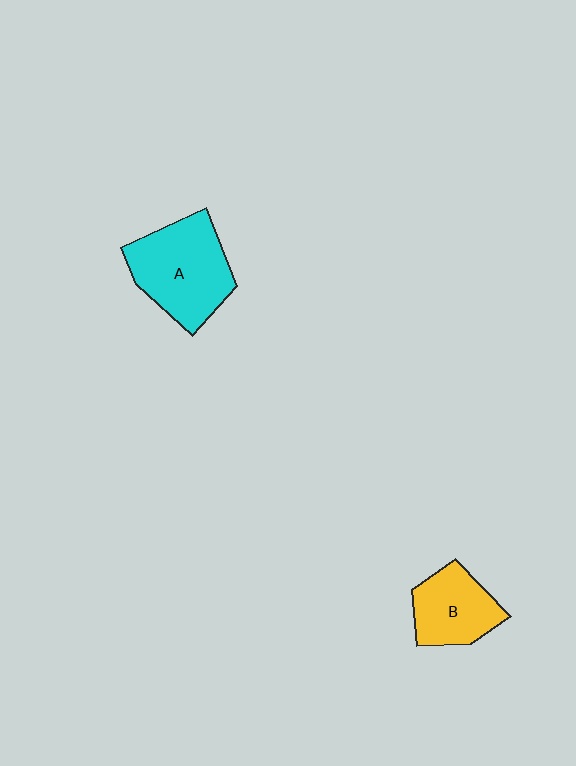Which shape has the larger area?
Shape A (cyan).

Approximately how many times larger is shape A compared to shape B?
Approximately 1.5 times.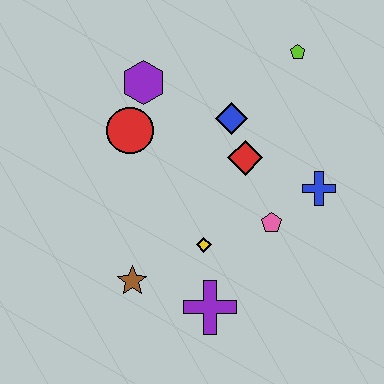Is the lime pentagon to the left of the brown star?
No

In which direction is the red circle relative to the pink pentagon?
The red circle is to the left of the pink pentagon.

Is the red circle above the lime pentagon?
No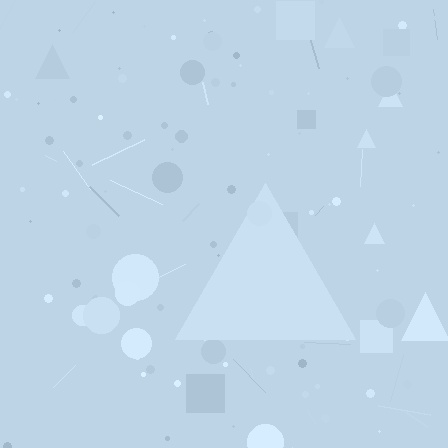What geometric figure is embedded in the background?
A triangle is embedded in the background.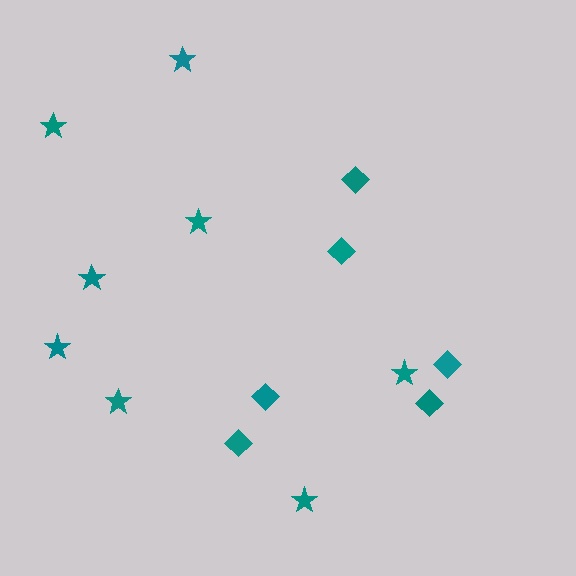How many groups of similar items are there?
There are 2 groups: one group of diamonds (6) and one group of stars (8).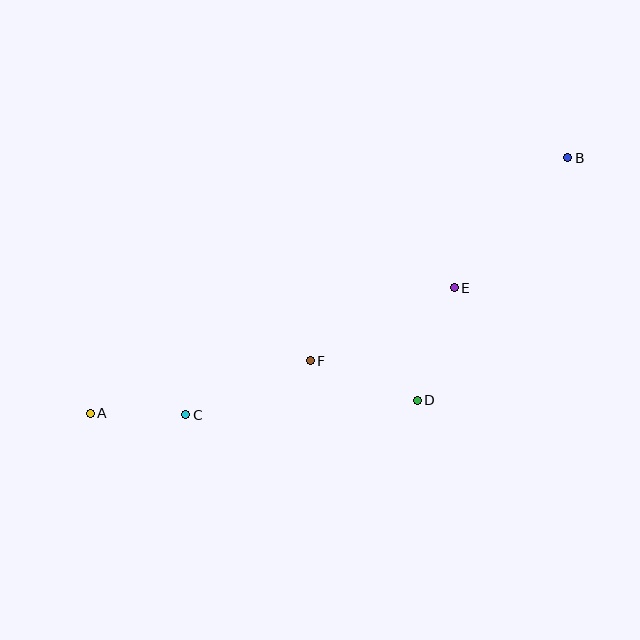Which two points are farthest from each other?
Points A and B are farthest from each other.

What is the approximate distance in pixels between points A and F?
The distance between A and F is approximately 226 pixels.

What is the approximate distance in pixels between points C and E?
The distance between C and E is approximately 297 pixels.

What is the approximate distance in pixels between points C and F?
The distance between C and F is approximately 136 pixels.